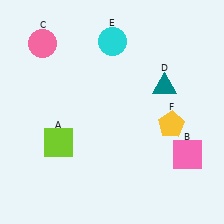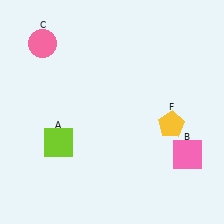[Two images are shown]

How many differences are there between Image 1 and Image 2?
There are 2 differences between the two images.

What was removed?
The teal triangle (D), the cyan circle (E) were removed in Image 2.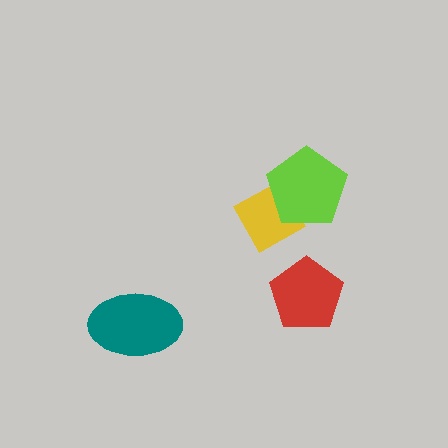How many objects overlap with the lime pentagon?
1 object overlaps with the lime pentagon.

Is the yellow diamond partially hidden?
Yes, it is partially covered by another shape.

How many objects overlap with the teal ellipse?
0 objects overlap with the teal ellipse.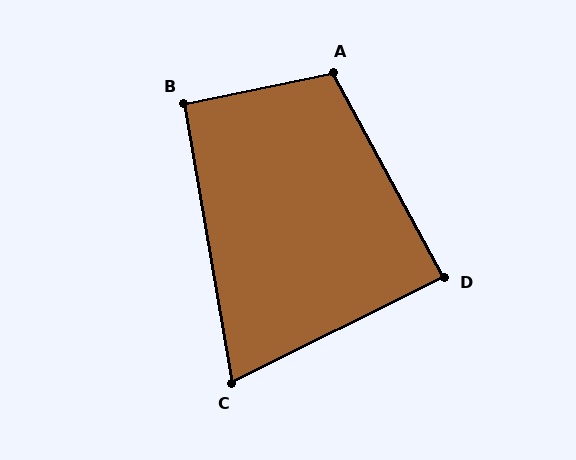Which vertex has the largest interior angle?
A, at approximately 107 degrees.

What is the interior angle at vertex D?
Approximately 88 degrees (approximately right).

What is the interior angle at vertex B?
Approximately 92 degrees (approximately right).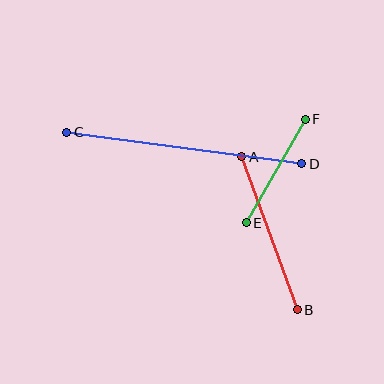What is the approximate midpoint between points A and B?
The midpoint is at approximately (270, 233) pixels.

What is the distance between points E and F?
The distance is approximately 119 pixels.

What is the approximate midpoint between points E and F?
The midpoint is at approximately (276, 171) pixels.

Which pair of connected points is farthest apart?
Points C and D are farthest apart.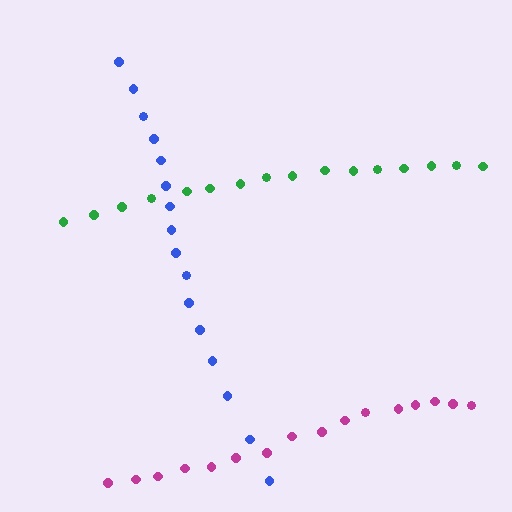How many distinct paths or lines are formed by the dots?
There are 3 distinct paths.